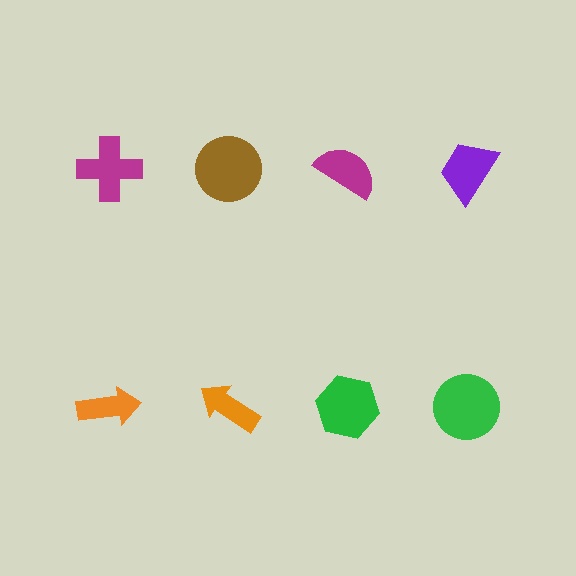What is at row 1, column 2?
A brown circle.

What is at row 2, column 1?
An orange arrow.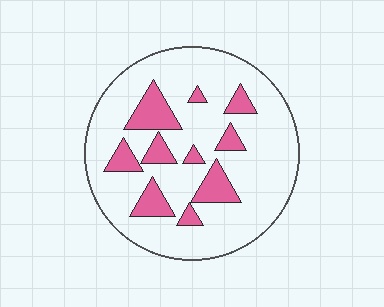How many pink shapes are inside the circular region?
10.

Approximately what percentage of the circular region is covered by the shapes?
Approximately 20%.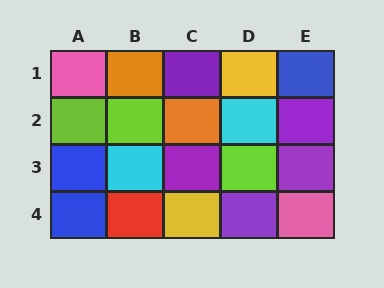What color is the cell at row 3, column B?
Cyan.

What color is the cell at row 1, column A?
Pink.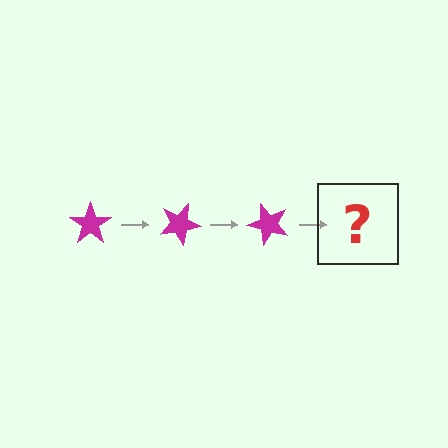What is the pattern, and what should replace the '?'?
The pattern is that the star rotates 25 degrees each step. The '?' should be a magenta star rotated 75 degrees.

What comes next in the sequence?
The next element should be a magenta star rotated 75 degrees.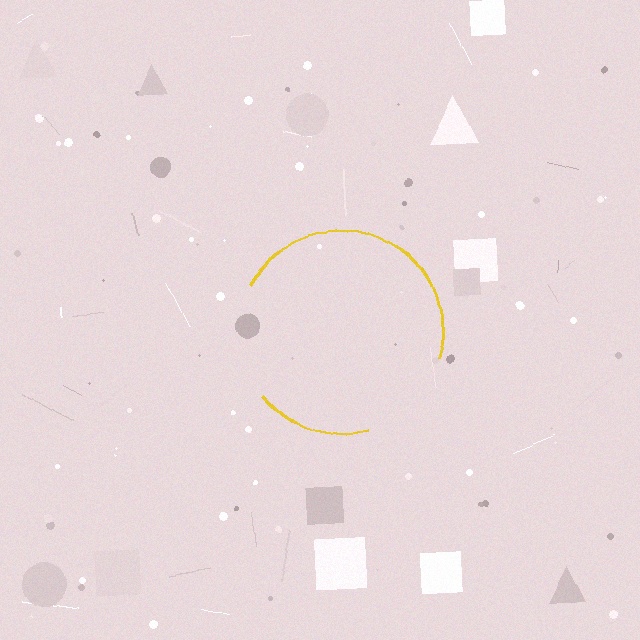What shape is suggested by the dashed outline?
The dashed outline suggests a circle.